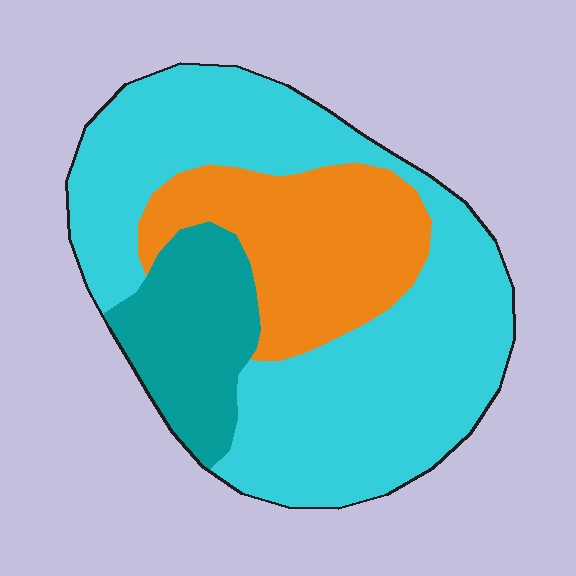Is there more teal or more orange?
Orange.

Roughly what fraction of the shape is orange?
Orange takes up less than a quarter of the shape.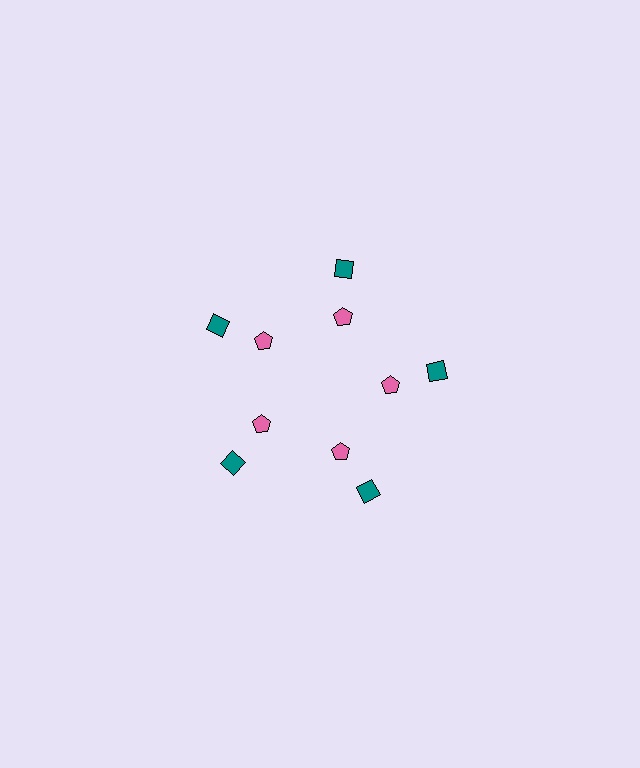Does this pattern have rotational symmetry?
Yes, this pattern has 5-fold rotational symmetry. It looks the same after rotating 72 degrees around the center.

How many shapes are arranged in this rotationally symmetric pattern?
There are 10 shapes, arranged in 5 groups of 2.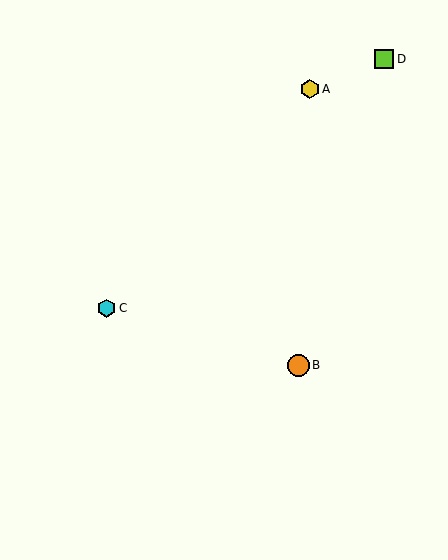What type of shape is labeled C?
Shape C is a cyan hexagon.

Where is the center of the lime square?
The center of the lime square is at (384, 59).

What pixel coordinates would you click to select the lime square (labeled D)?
Click at (384, 59) to select the lime square D.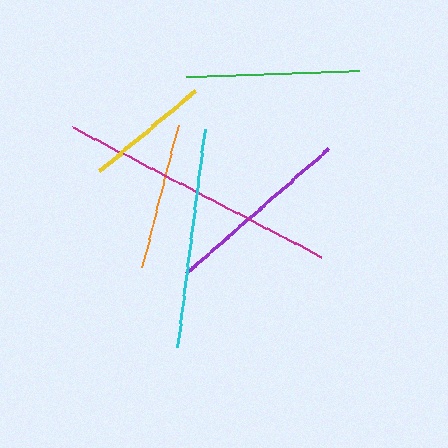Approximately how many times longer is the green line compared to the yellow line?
The green line is approximately 1.4 times the length of the yellow line.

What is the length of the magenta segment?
The magenta segment is approximately 280 pixels long.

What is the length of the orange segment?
The orange segment is approximately 146 pixels long.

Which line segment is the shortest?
The yellow line is the shortest at approximately 126 pixels.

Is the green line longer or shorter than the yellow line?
The green line is longer than the yellow line.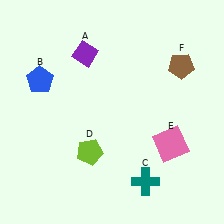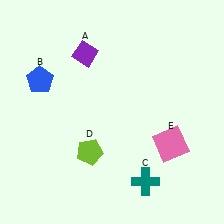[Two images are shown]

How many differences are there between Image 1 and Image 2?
There is 1 difference between the two images.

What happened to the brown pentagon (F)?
The brown pentagon (F) was removed in Image 2. It was in the top-right area of Image 1.